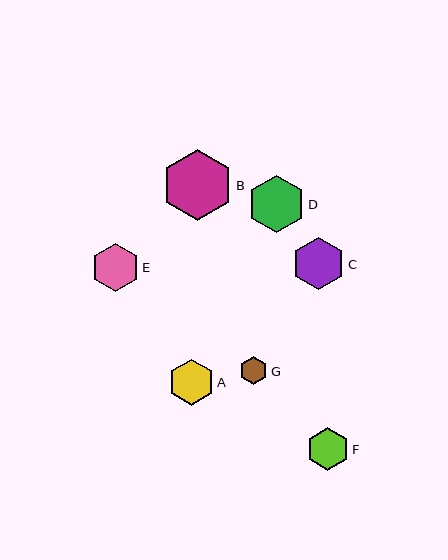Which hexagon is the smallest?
Hexagon G is the smallest with a size of approximately 28 pixels.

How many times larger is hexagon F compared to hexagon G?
Hexagon F is approximately 1.5 times the size of hexagon G.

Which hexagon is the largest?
Hexagon B is the largest with a size of approximately 71 pixels.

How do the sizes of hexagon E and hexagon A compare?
Hexagon E and hexagon A are approximately the same size.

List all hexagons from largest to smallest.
From largest to smallest: B, D, C, E, A, F, G.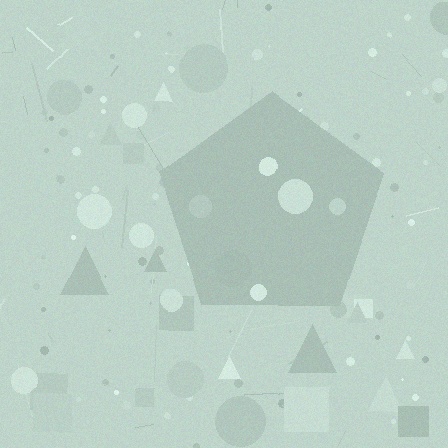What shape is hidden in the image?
A pentagon is hidden in the image.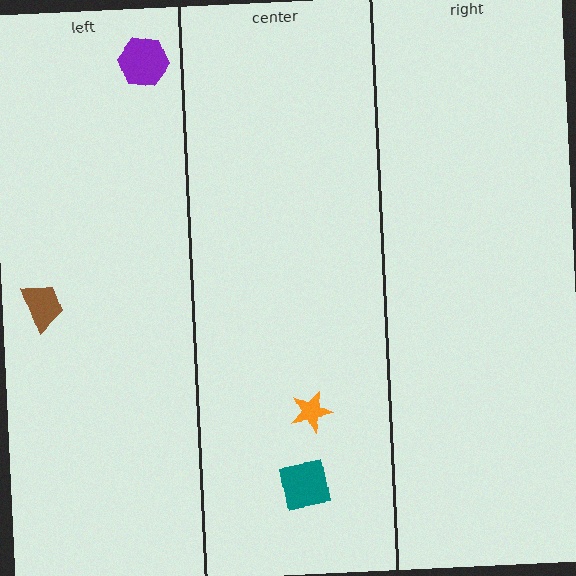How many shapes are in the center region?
2.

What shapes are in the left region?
The purple hexagon, the brown trapezoid.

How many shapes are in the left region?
2.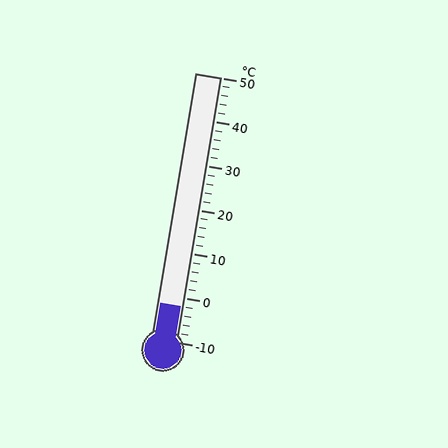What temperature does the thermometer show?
The thermometer shows approximately -2°C.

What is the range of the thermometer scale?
The thermometer scale ranges from -10°C to 50°C.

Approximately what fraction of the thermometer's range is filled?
The thermometer is filled to approximately 15% of its range.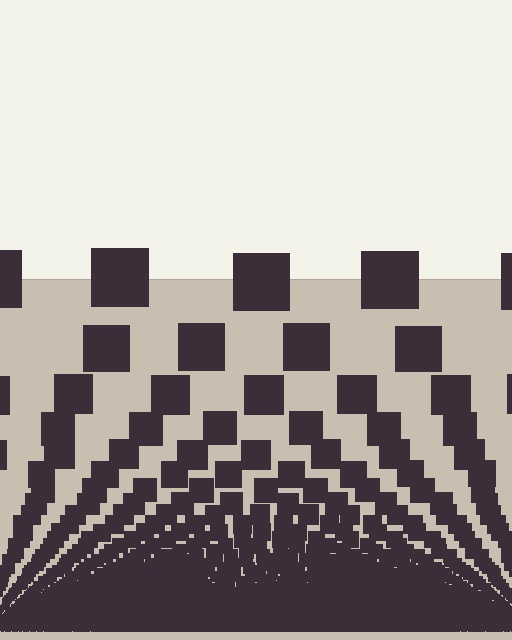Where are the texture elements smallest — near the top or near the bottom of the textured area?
Near the bottom.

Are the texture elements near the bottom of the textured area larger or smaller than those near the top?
Smaller. The gradient is inverted — elements near the bottom are smaller and denser.